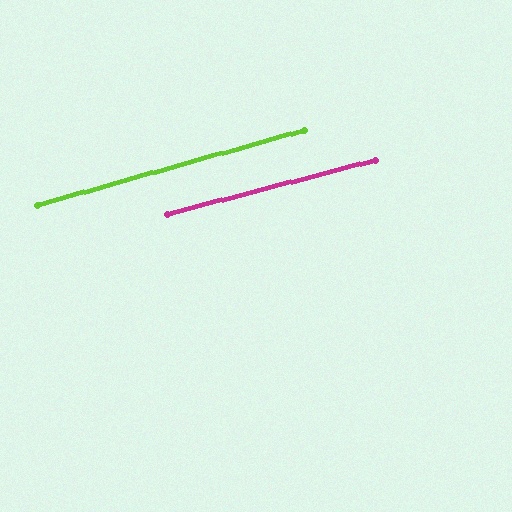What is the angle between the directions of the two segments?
Approximately 1 degree.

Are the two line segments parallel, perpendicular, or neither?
Parallel — their directions differ by only 1.1°.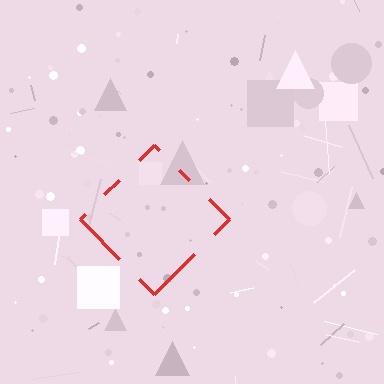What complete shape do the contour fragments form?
The contour fragments form a diamond.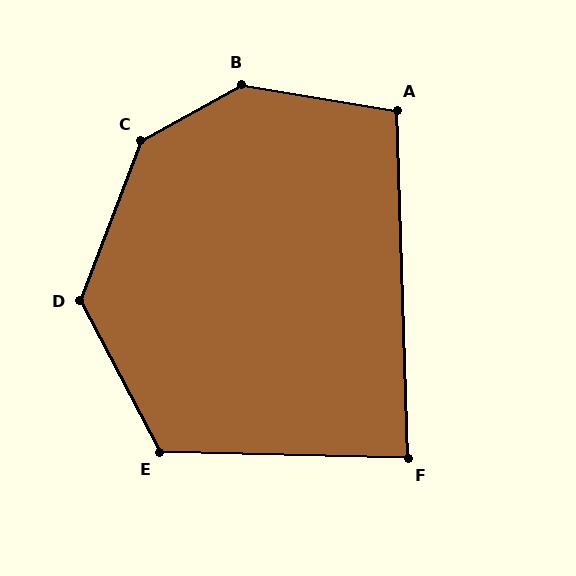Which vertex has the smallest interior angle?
F, at approximately 87 degrees.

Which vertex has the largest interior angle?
B, at approximately 142 degrees.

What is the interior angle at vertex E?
Approximately 119 degrees (obtuse).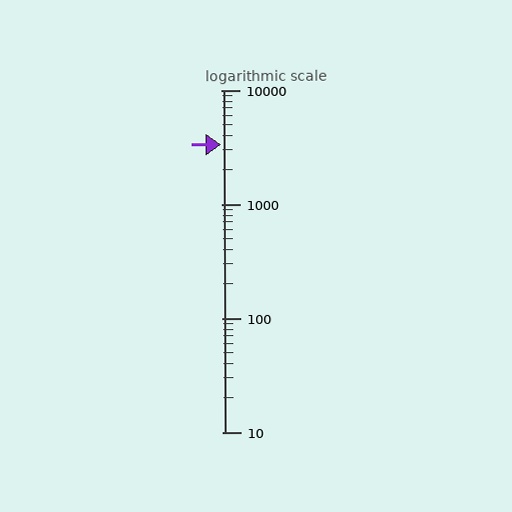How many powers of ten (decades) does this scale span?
The scale spans 3 decades, from 10 to 10000.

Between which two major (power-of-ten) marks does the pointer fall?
The pointer is between 1000 and 10000.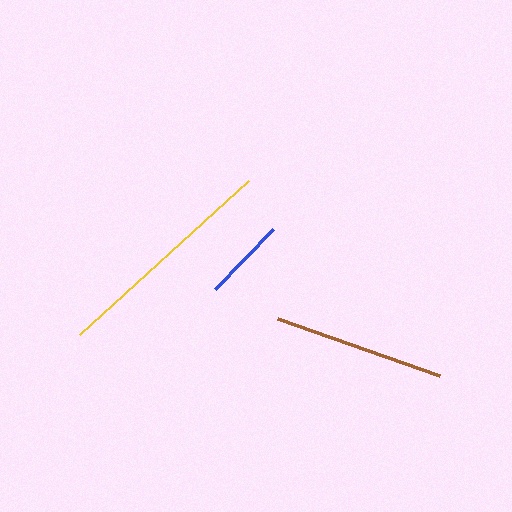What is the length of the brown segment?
The brown segment is approximately 171 pixels long.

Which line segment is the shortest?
The blue line is the shortest at approximately 83 pixels.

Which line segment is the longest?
The yellow line is the longest at approximately 228 pixels.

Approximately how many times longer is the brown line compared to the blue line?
The brown line is approximately 2.1 times the length of the blue line.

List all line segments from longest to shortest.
From longest to shortest: yellow, brown, blue.